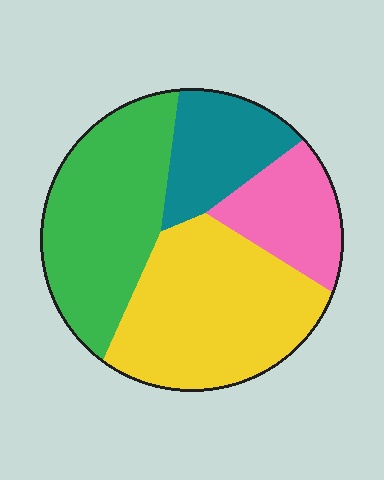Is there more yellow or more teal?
Yellow.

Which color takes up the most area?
Yellow, at roughly 35%.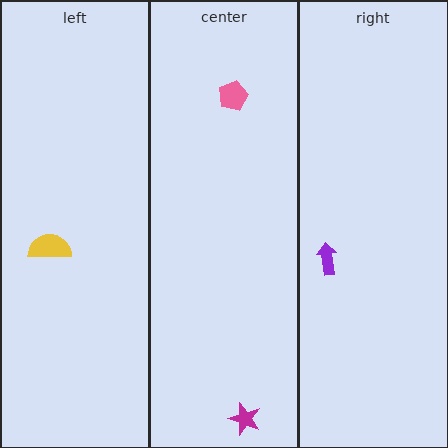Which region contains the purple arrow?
The right region.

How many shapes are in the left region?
1.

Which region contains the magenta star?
The center region.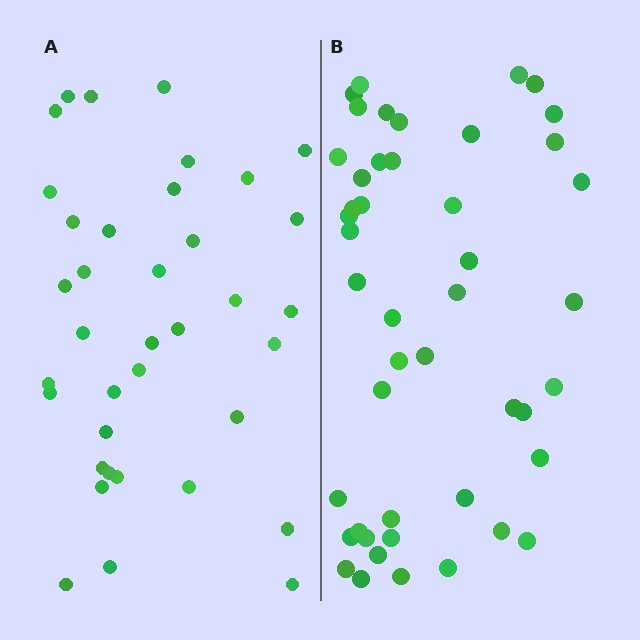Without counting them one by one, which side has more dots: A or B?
Region B (the right region) has more dots.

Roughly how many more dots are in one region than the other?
Region B has roughly 8 or so more dots than region A.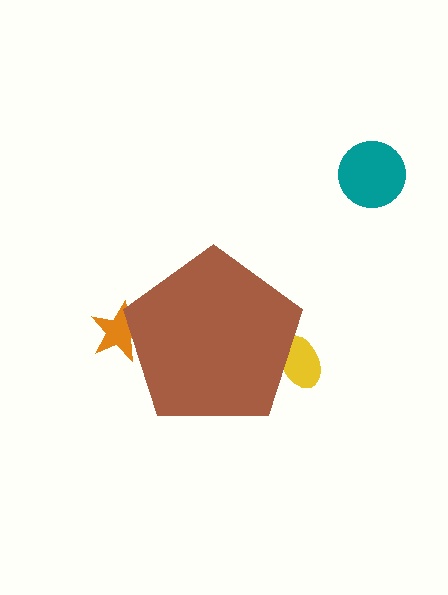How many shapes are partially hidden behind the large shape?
2 shapes are partially hidden.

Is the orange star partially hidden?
Yes, the orange star is partially hidden behind the brown pentagon.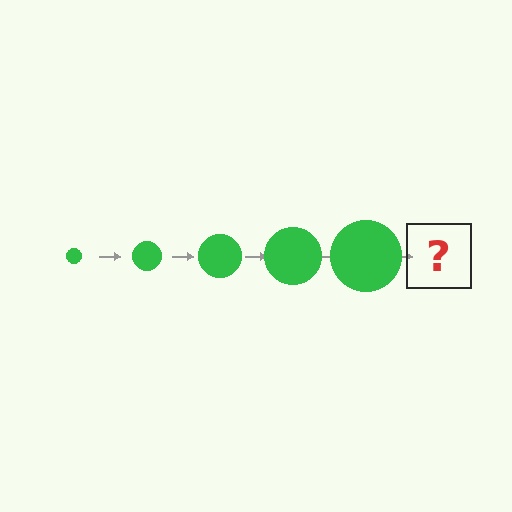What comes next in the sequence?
The next element should be a green circle, larger than the previous one.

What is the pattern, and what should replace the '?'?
The pattern is that the circle gets progressively larger each step. The '?' should be a green circle, larger than the previous one.